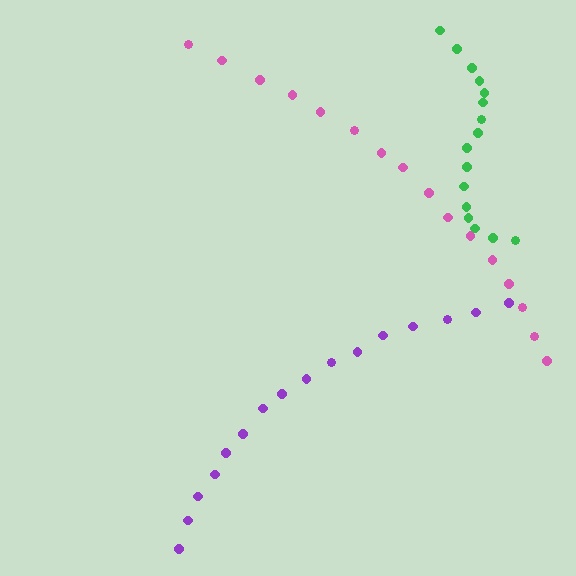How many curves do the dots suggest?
There are 3 distinct paths.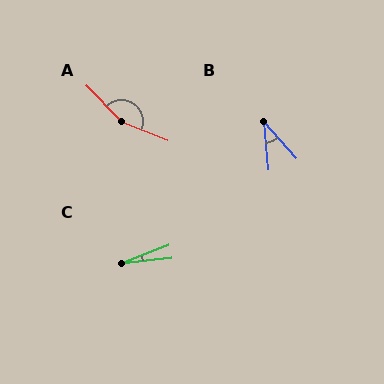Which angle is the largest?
A, at approximately 156 degrees.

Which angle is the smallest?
C, at approximately 16 degrees.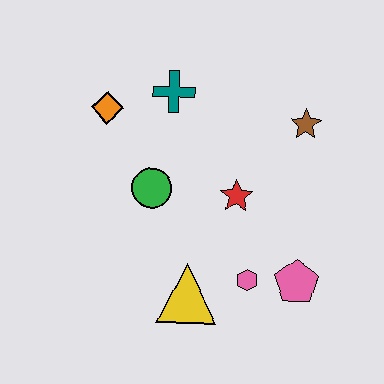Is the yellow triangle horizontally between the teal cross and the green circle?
No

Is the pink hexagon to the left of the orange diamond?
No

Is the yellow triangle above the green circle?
No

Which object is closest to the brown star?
The red star is closest to the brown star.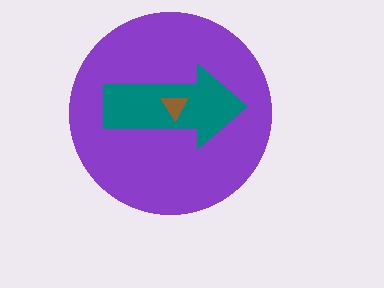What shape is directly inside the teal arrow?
The brown triangle.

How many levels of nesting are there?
3.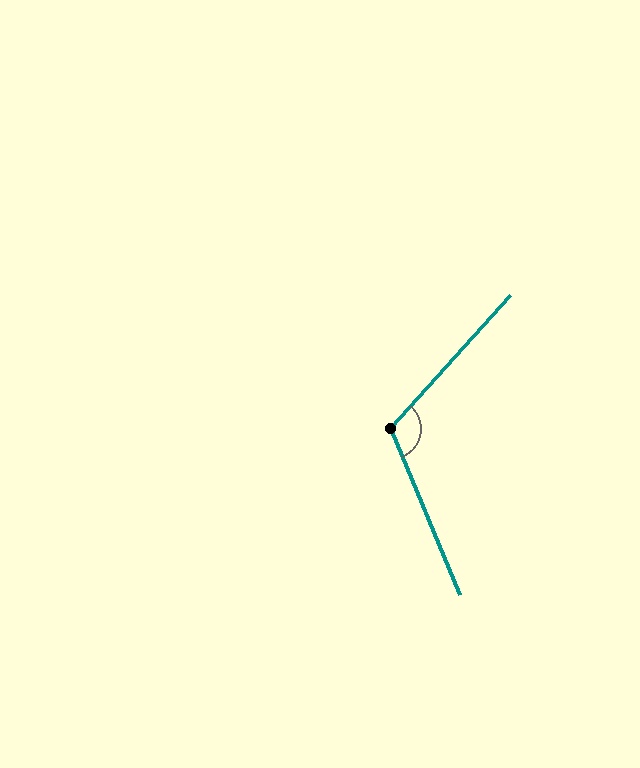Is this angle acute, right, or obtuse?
It is obtuse.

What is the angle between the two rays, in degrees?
Approximately 116 degrees.